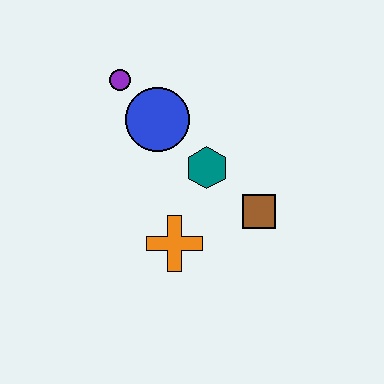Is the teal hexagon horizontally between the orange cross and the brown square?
Yes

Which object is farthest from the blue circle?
The brown square is farthest from the blue circle.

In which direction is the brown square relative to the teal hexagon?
The brown square is to the right of the teal hexagon.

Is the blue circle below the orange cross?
No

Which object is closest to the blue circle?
The purple circle is closest to the blue circle.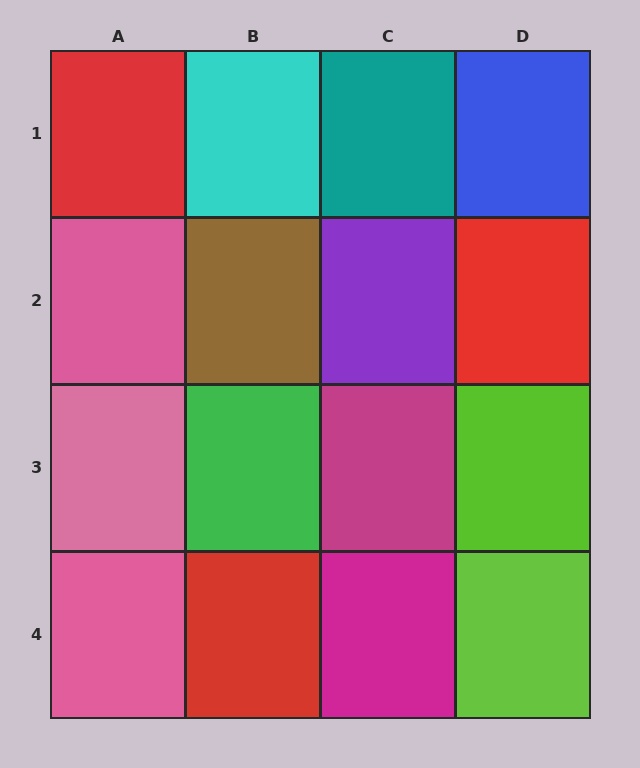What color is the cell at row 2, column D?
Red.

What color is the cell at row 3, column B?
Green.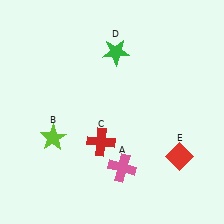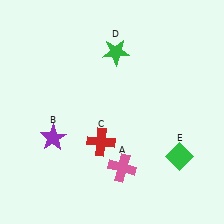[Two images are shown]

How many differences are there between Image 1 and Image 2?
There are 2 differences between the two images.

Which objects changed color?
B changed from lime to purple. E changed from red to green.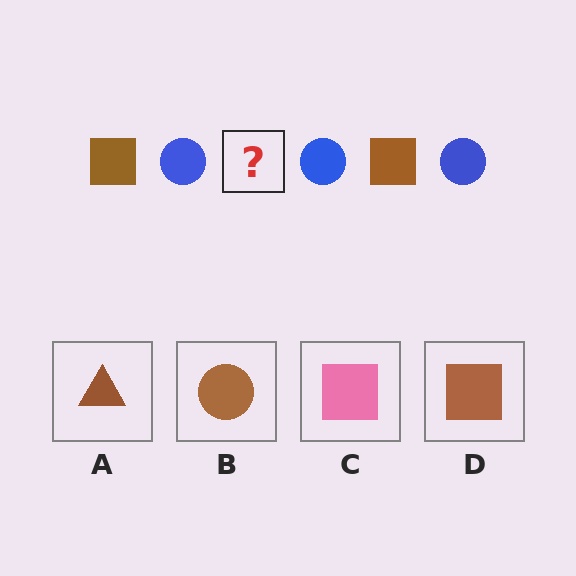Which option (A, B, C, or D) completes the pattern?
D.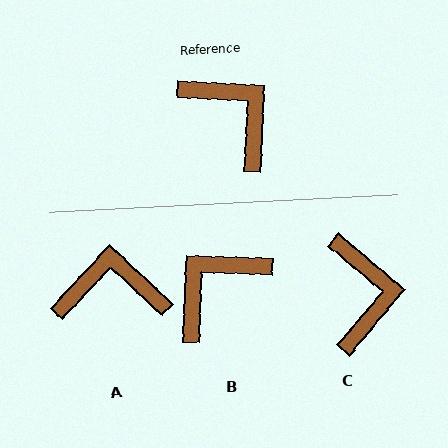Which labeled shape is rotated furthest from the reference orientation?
B, about 91 degrees away.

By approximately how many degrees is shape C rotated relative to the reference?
Approximately 37 degrees clockwise.